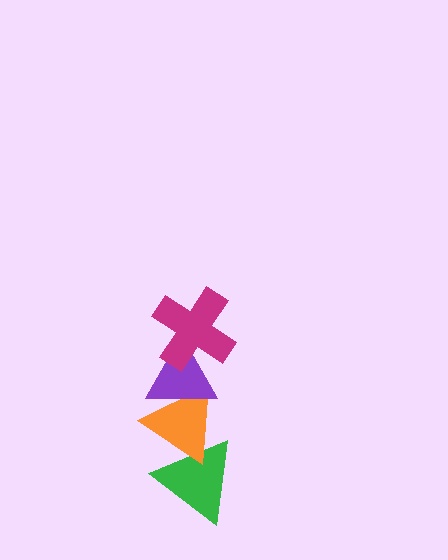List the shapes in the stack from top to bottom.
From top to bottom: the magenta cross, the purple triangle, the orange triangle, the green triangle.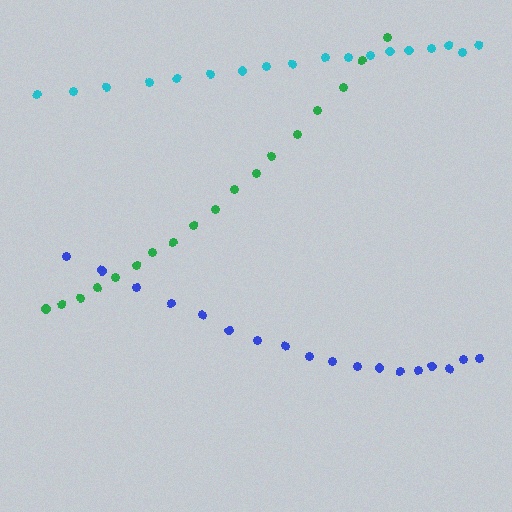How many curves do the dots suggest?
There are 3 distinct paths.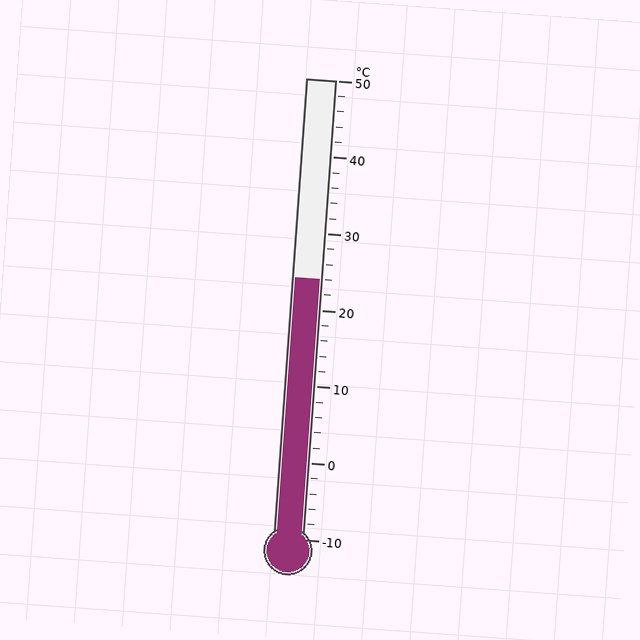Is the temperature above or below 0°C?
The temperature is above 0°C.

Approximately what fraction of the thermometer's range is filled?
The thermometer is filled to approximately 55% of its range.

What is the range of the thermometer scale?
The thermometer scale ranges from -10°C to 50°C.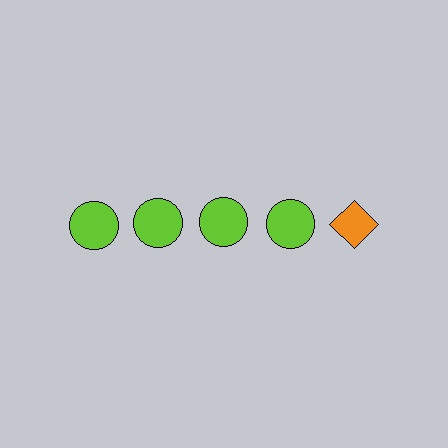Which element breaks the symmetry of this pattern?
The orange diamond in the top row, rightmost column breaks the symmetry. All other shapes are lime circles.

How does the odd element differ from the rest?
It differs in both color (orange instead of lime) and shape (diamond instead of circle).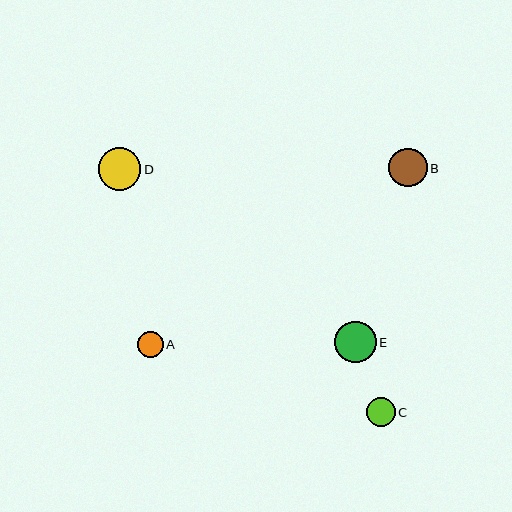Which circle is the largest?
Circle D is the largest with a size of approximately 43 pixels.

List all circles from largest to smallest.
From largest to smallest: D, E, B, C, A.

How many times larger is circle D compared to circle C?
Circle D is approximately 1.5 times the size of circle C.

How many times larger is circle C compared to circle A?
Circle C is approximately 1.1 times the size of circle A.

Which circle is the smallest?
Circle A is the smallest with a size of approximately 26 pixels.